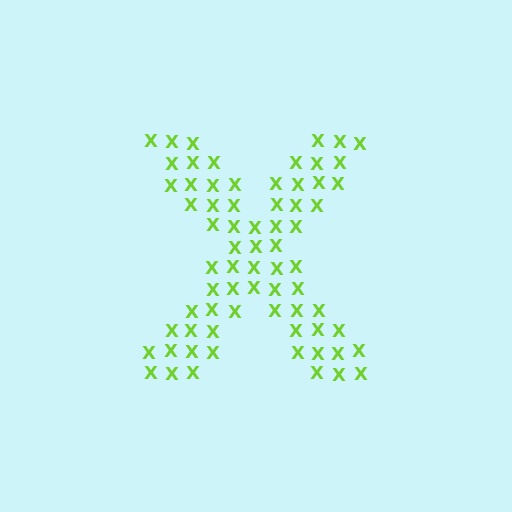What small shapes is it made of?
It is made of small letter X's.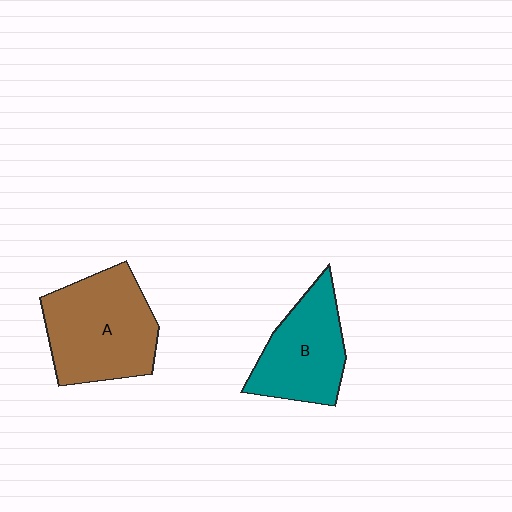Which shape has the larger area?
Shape A (brown).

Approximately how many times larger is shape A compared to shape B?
Approximately 1.3 times.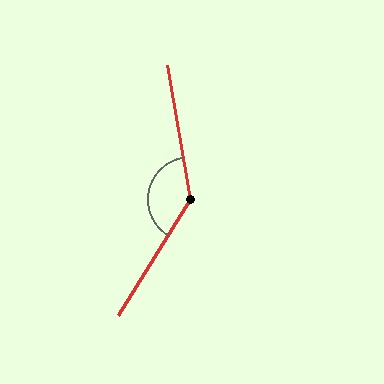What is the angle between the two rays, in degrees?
Approximately 138 degrees.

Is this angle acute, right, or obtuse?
It is obtuse.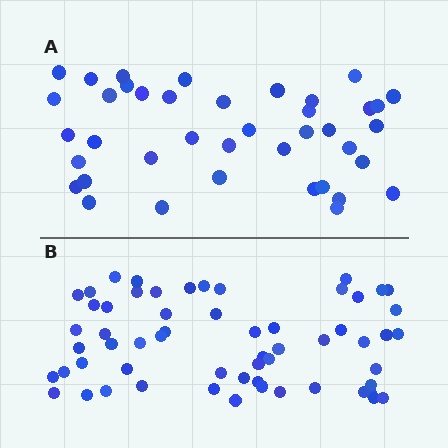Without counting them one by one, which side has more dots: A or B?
Region B (the bottom region) has more dots.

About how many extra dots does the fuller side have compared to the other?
Region B has approximately 20 more dots than region A.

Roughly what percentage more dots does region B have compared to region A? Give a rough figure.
About 50% more.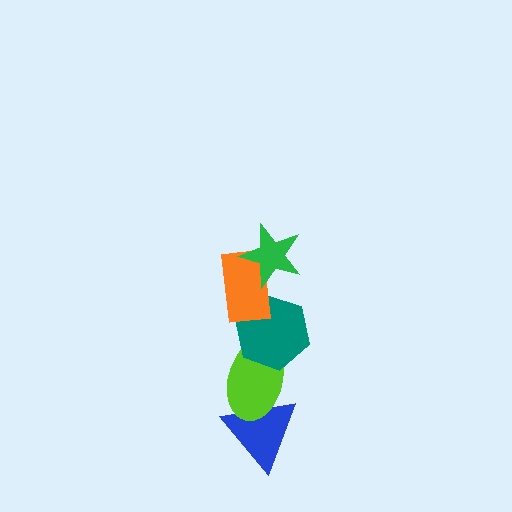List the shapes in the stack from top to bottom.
From top to bottom: the green star, the orange rectangle, the teal hexagon, the lime ellipse, the blue triangle.